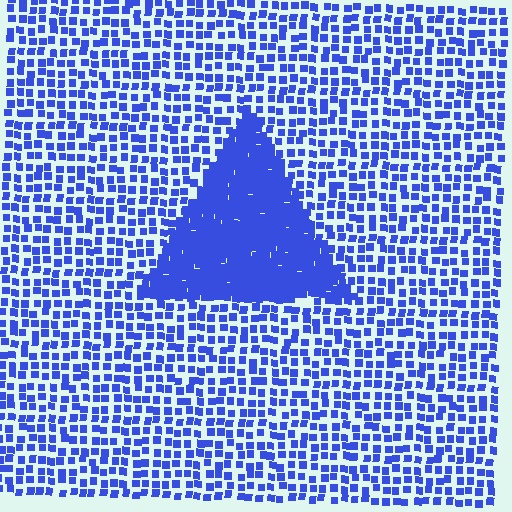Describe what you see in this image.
The image contains small blue elements arranged at two different densities. A triangle-shaped region is visible where the elements are more densely packed than the surrounding area.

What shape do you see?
I see a triangle.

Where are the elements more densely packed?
The elements are more densely packed inside the triangle boundary.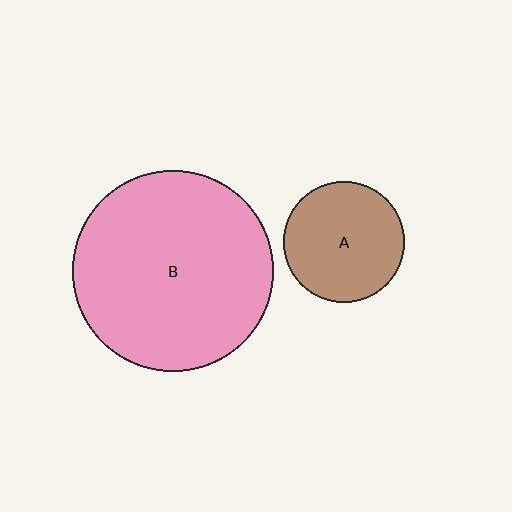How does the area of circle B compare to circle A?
Approximately 2.8 times.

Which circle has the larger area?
Circle B (pink).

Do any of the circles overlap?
No, none of the circles overlap.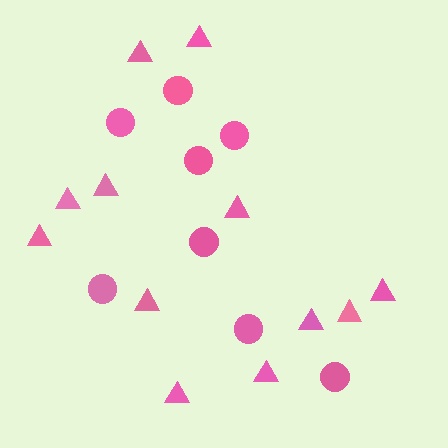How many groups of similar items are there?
There are 2 groups: one group of circles (8) and one group of triangles (12).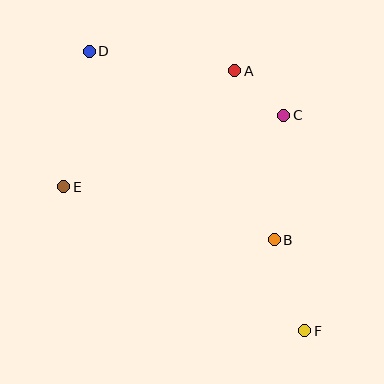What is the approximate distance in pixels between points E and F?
The distance between E and F is approximately 281 pixels.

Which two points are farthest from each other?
Points D and F are farthest from each other.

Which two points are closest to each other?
Points A and C are closest to each other.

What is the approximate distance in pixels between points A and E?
The distance between A and E is approximately 207 pixels.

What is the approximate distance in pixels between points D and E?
The distance between D and E is approximately 138 pixels.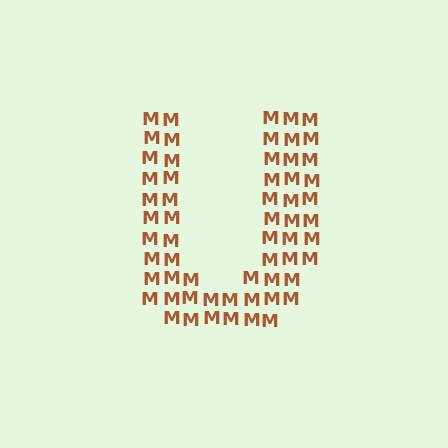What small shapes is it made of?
It is made of small letter M's.